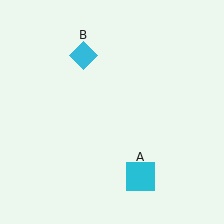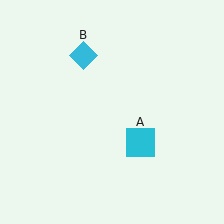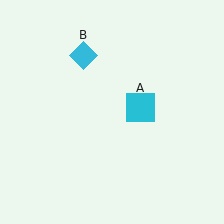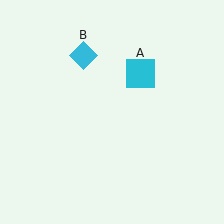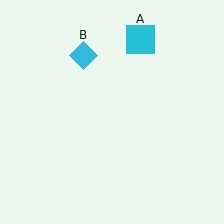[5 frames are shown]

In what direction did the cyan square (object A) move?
The cyan square (object A) moved up.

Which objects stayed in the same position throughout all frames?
Cyan diamond (object B) remained stationary.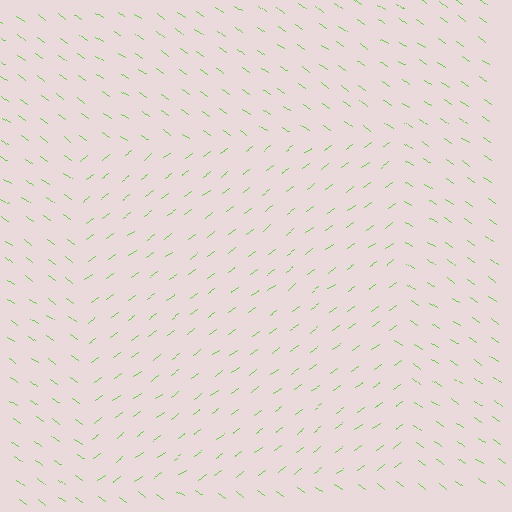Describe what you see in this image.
The image is filled with small lime line segments. A rectangle region in the image has lines oriented differently from the surrounding lines, creating a visible texture boundary.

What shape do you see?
I see a rectangle.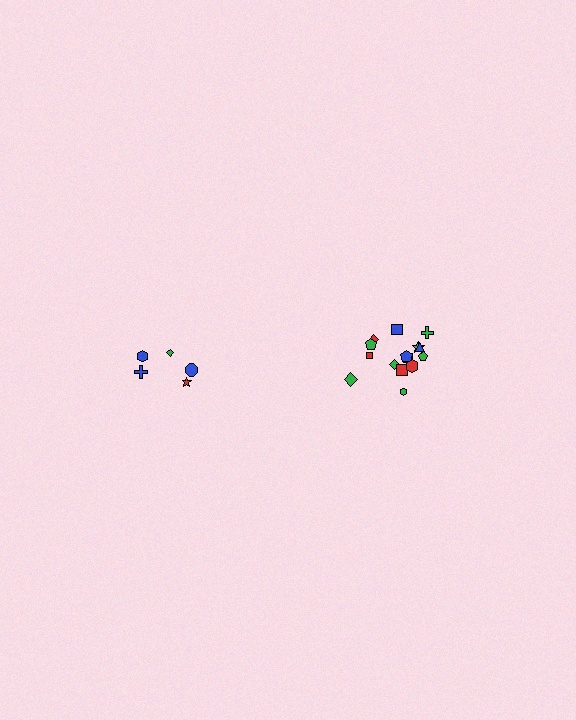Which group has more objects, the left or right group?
The right group.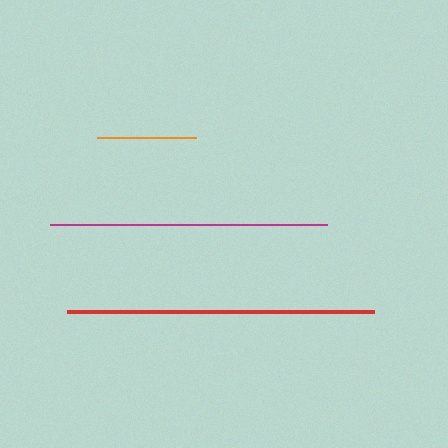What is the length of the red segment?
The red segment is approximately 308 pixels long.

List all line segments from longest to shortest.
From longest to shortest: red, magenta, orange.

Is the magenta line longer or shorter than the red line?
The red line is longer than the magenta line.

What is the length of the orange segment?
The orange segment is approximately 98 pixels long.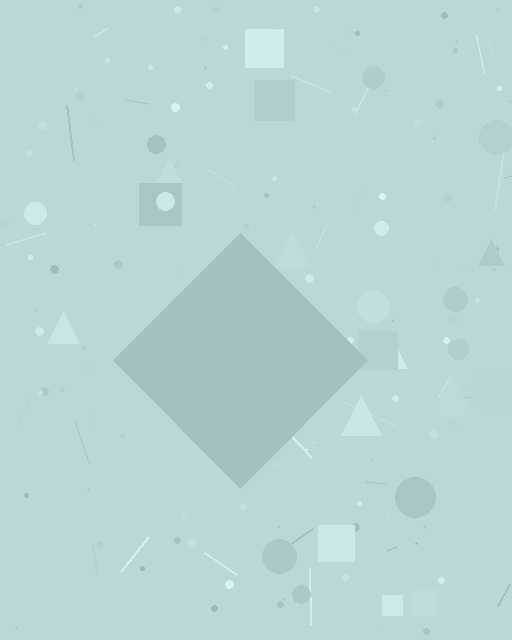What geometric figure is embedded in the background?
A diamond is embedded in the background.